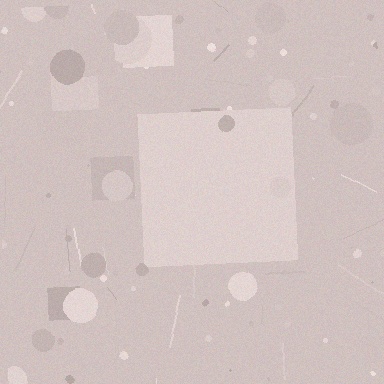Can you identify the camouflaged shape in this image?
The camouflaged shape is a square.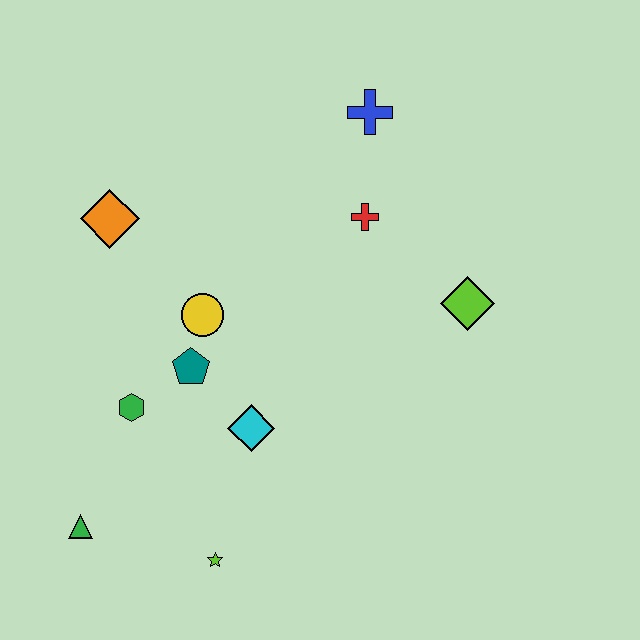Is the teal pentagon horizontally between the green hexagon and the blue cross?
Yes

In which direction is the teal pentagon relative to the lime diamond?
The teal pentagon is to the left of the lime diamond.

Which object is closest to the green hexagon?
The teal pentagon is closest to the green hexagon.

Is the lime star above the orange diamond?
No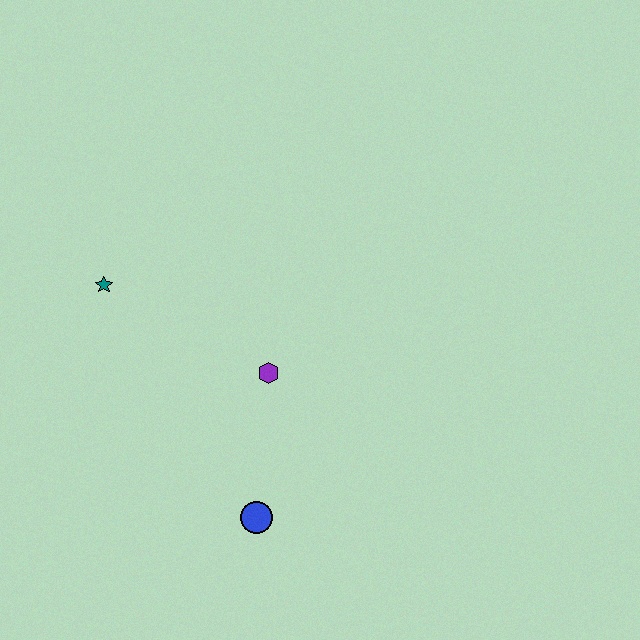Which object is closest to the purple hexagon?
The blue circle is closest to the purple hexagon.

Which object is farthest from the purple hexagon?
The teal star is farthest from the purple hexagon.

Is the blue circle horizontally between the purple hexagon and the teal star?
Yes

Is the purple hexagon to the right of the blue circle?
Yes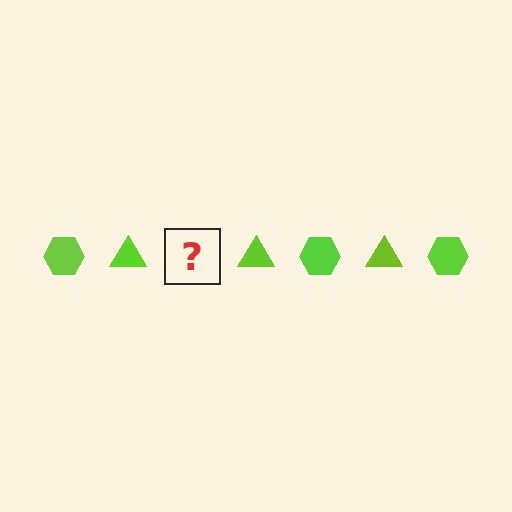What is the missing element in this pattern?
The missing element is a lime hexagon.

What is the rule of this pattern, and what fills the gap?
The rule is that the pattern cycles through hexagon, triangle shapes in lime. The gap should be filled with a lime hexagon.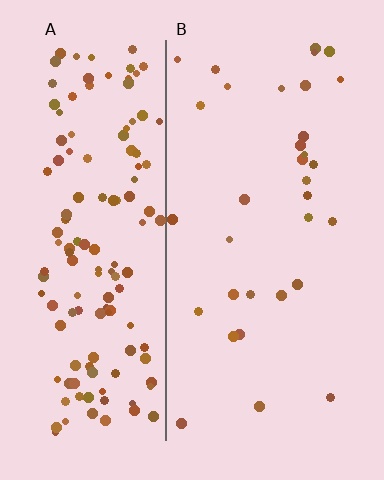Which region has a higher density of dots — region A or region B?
A (the left).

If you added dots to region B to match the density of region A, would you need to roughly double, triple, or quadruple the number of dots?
Approximately quadruple.